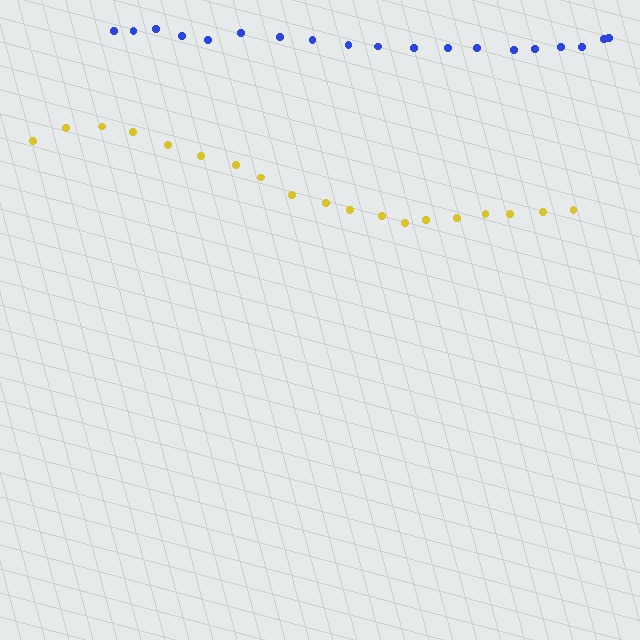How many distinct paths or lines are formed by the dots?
There are 2 distinct paths.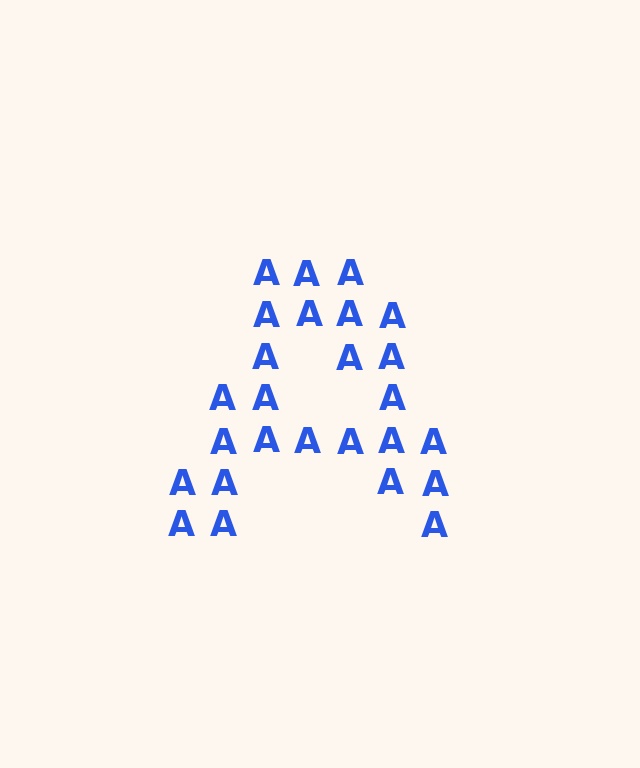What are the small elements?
The small elements are letter A's.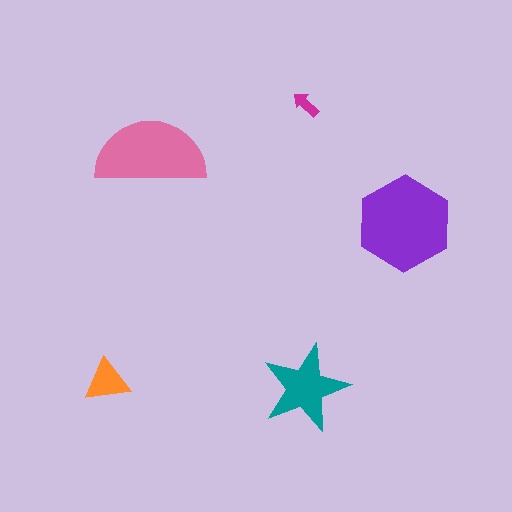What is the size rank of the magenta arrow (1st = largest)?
5th.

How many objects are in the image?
There are 5 objects in the image.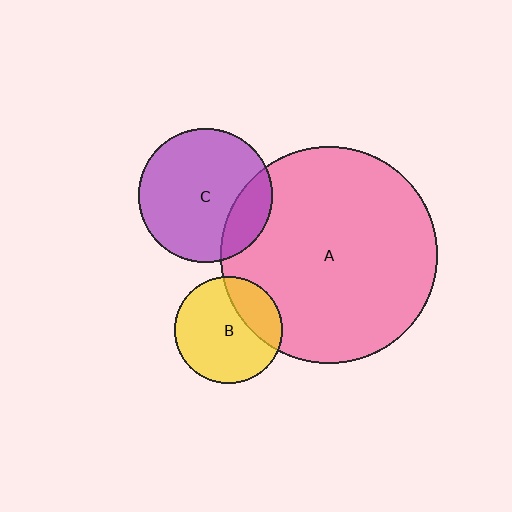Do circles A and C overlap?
Yes.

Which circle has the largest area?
Circle A (pink).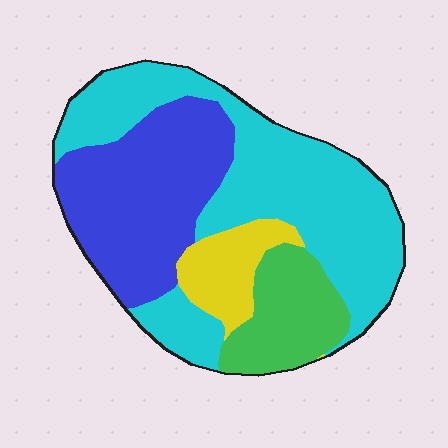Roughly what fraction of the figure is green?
Green takes up about one eighth (1/8) of the figure.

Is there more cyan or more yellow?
Cyan.